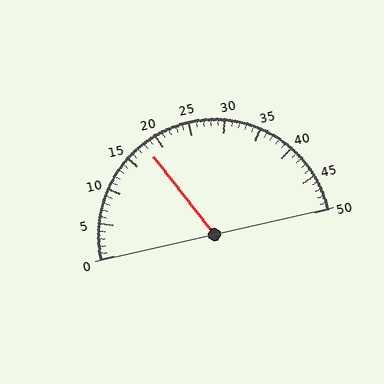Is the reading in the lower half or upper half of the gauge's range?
The reading is in the lower half of the range (0 to 50).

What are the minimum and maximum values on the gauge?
The gauge ranges from 0 to 50.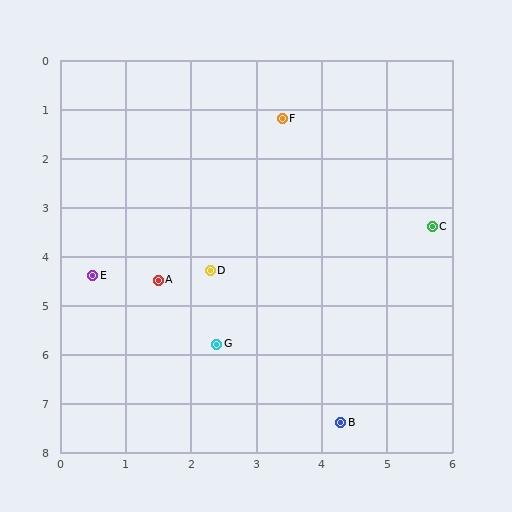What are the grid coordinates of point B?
Point B is at approximately (4.3, 7.4).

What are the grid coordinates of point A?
Point A is at approximately (1.5, 4.5).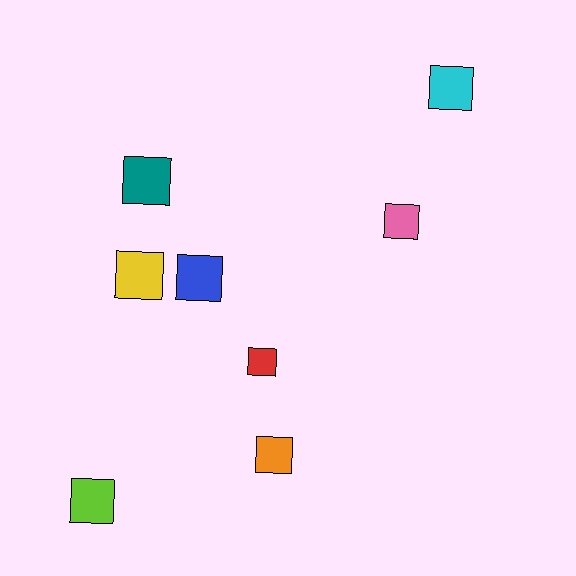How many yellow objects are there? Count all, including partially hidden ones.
There is 1 yellow object.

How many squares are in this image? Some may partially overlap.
There are 8 squares.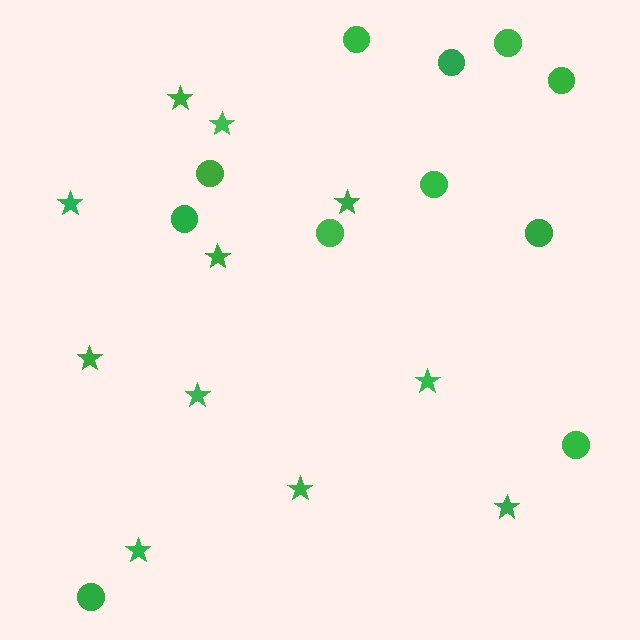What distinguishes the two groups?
There are 2 groups: one group of circles (11) and one group of stars (11).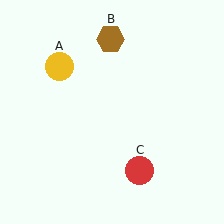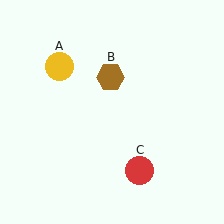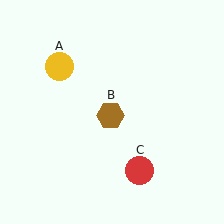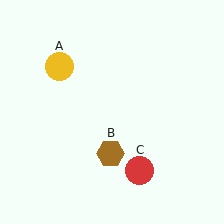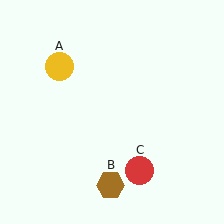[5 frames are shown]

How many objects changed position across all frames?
1 object changed position: brown hexagon (object B).